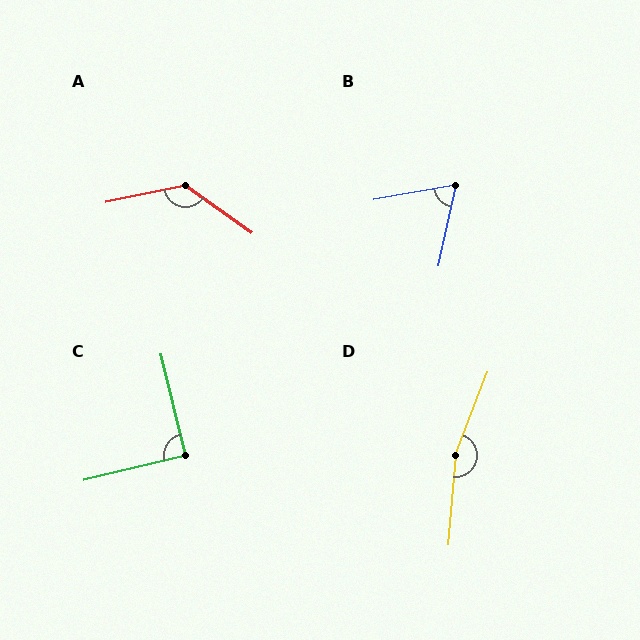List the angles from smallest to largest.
B (68°), C (90°), A (133°), D (164°).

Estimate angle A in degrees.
Approximately 133 degrees.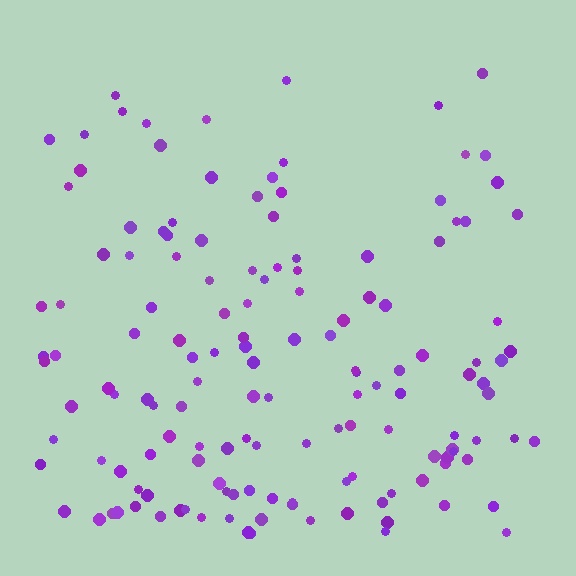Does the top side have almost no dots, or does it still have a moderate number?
Still a moderate number, just noticeably fewer than the bottom.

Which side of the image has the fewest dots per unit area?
The top.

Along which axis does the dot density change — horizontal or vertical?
Vertical.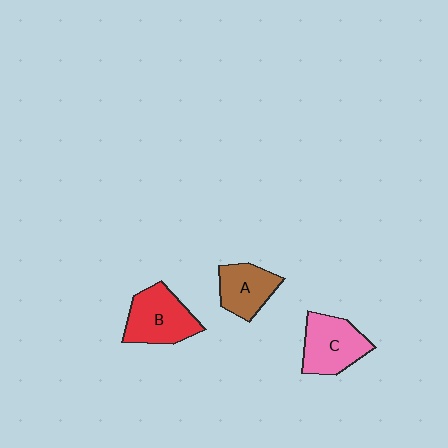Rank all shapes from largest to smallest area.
From largest to smallest: B (red), C (pink), A (brown).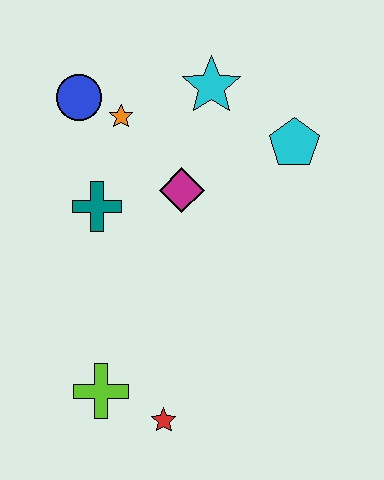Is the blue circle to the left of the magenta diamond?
Yes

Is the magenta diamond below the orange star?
Yes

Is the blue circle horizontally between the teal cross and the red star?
No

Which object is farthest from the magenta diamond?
The red star is farthest from the magenta diamond.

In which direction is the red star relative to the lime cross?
The red star is to the right of the lime cross.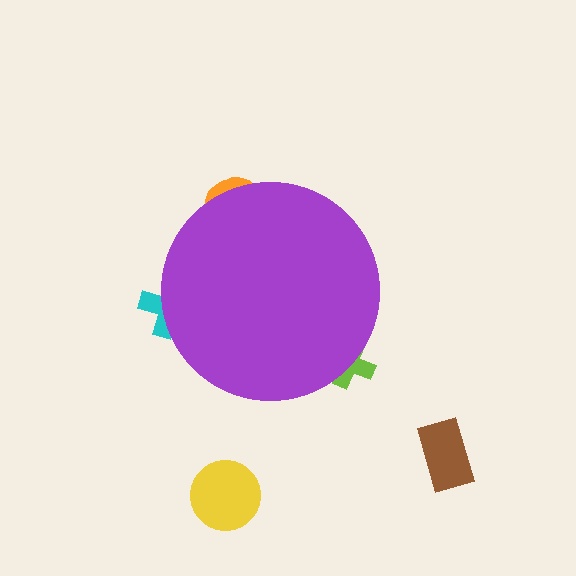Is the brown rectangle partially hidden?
No, the brown rectangle is fully visible.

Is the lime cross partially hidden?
Yes, the lime cross is partially hidden behind the purple circle.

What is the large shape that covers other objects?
A purple circle.